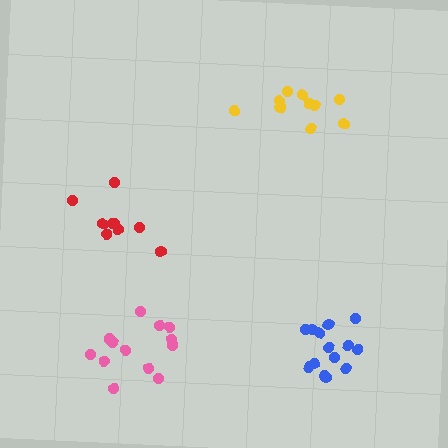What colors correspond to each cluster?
The clusters are colored: blue, pink, red, yellow.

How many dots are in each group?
Group 1: 14 dots, Group 2: 13 dots, Group 3: 9 dots, Group 4: 10 dots (46 total).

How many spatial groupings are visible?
There are 4 spatial groupings.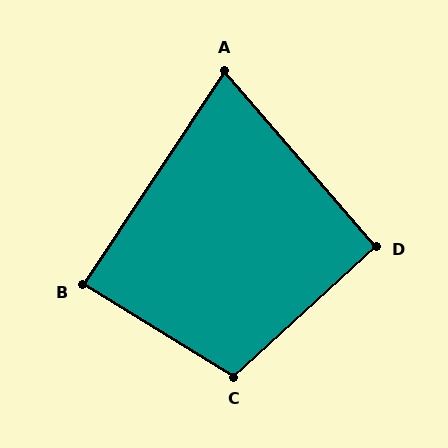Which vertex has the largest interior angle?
C, at approximately 106 degrees.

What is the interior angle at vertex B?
Approximately 88 degrees (approximately right).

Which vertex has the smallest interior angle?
A, at approximately 74 degrees.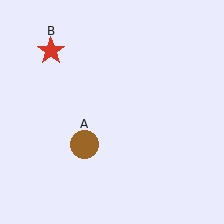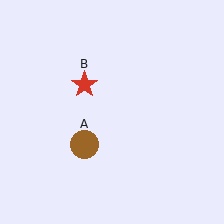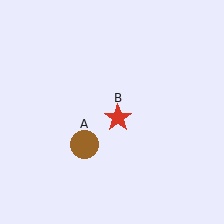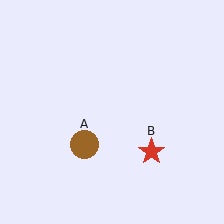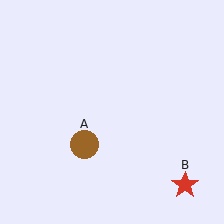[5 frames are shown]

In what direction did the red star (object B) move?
The red star (object B) moved down and to the right.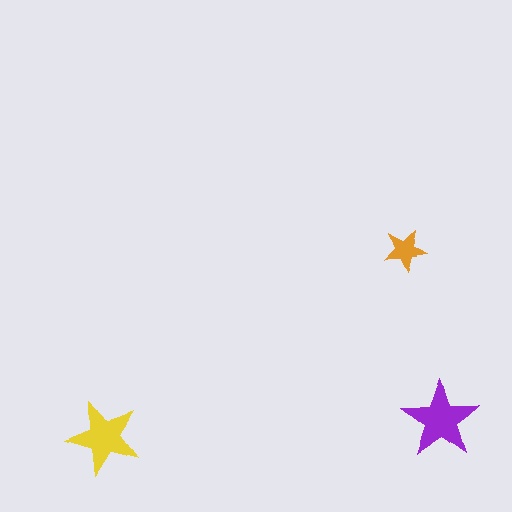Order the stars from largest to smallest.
the purple one, the yellow one, the orange one.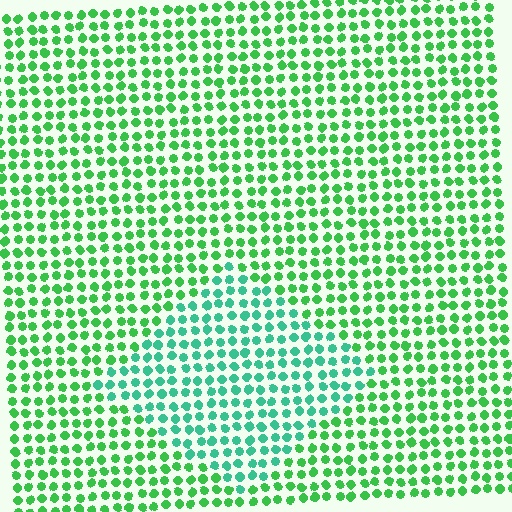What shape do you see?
I see a diamond.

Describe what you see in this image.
The image is filled with small green elements in a uniform arrangement. A diamond-shaped region is visible where the elements are tinted to a slightly different hue, forming a subtle color boundary.